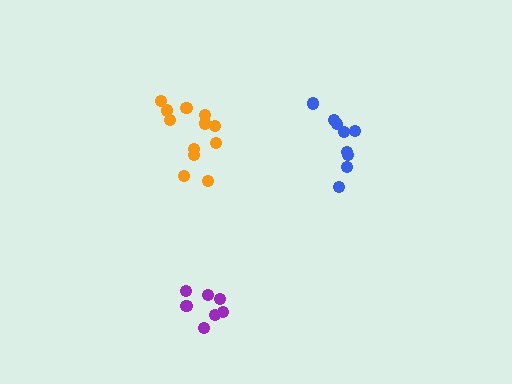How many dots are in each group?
Group 1: 9 dots, Group 2: 7 dots, Group 3: 12 dots (28 total).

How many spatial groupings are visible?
There are 3 spatial groupings.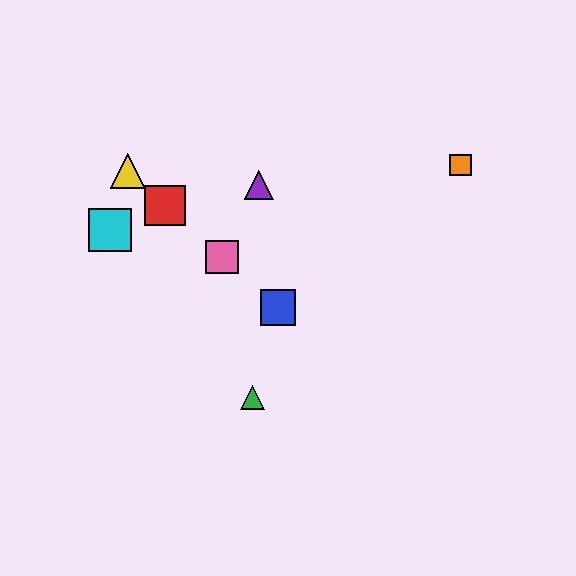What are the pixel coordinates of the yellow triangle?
The yellow triangle is at (128, 171).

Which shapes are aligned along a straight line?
The red square, the blue square, the yellow triangle, the pink square are aligned along a straight line.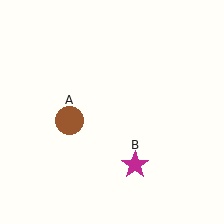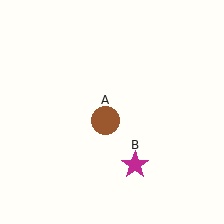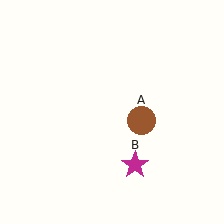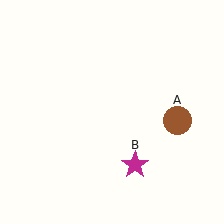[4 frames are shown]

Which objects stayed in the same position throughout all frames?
Magenta star (object B) remained stationary.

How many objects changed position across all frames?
1 object changed position: brown circle (object A).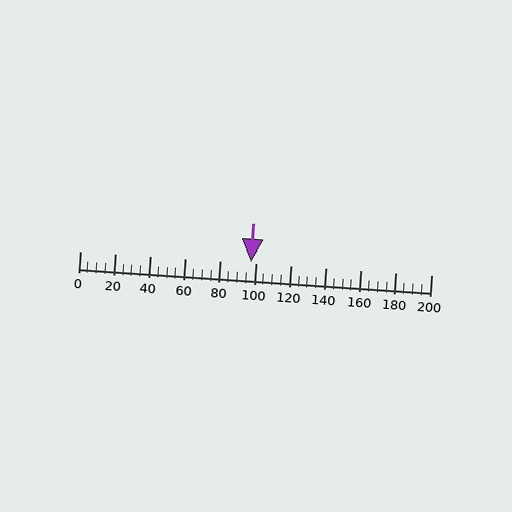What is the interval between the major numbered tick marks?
The major tick marks are spaced 20 units apart.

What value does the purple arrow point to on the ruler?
The purple arrow points to approximately 97.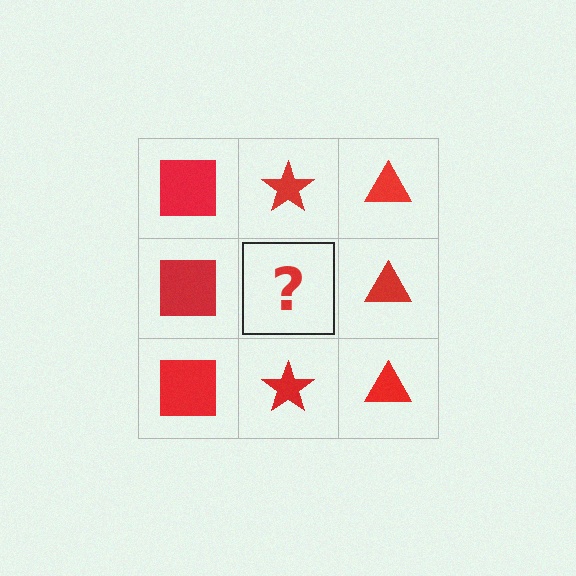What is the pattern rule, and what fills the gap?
The rule is that each column has a consistent shape. The gap should be filled with a red star.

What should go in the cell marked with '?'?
The missing cell should contain a red star.